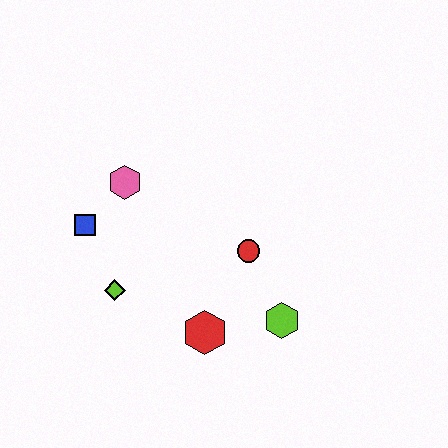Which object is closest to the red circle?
The lime hexagon is closest to the red circle.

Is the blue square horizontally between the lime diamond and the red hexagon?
No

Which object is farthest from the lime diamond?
The lime hexagon is farthest from the lime diamond.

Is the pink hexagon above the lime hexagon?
Yes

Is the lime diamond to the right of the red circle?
No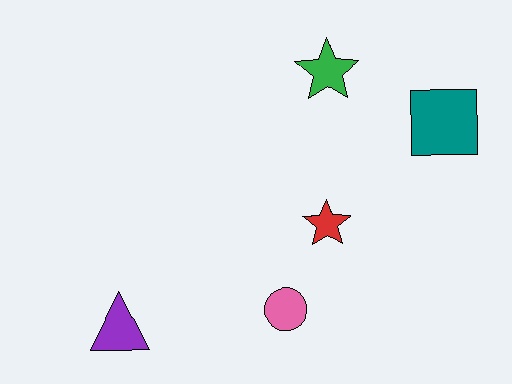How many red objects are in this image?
There is 1 red object.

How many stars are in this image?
There are 2 stars.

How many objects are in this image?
There are 5 objects.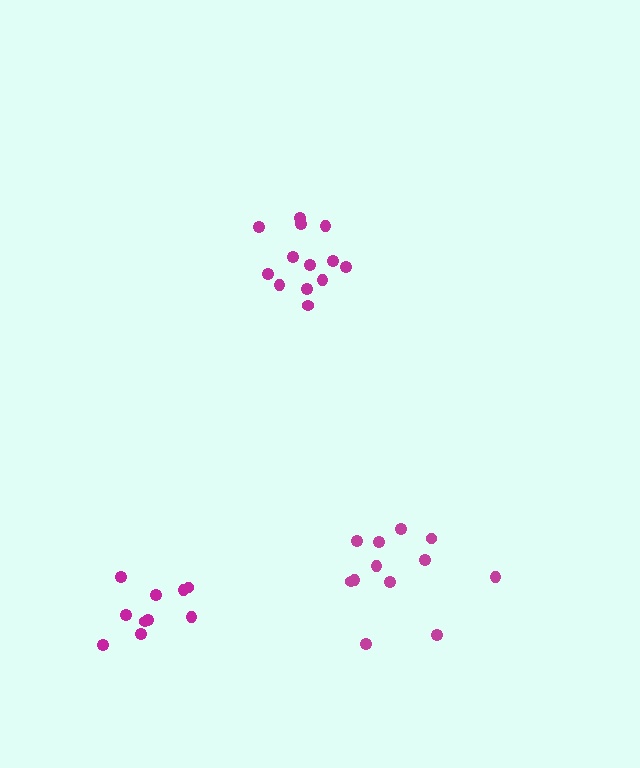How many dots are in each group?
Group 1: 12 dots, Group 2: 13 dots, Group 3: 10 dots (35 total).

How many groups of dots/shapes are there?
There are 3 groups.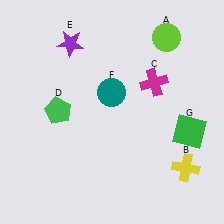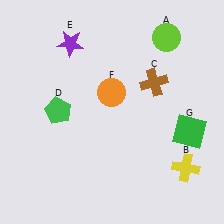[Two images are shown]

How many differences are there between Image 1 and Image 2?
There are 2 differences between the two images.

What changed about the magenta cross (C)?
In Image 1, C is magenta. In Image 2, it changed to brown.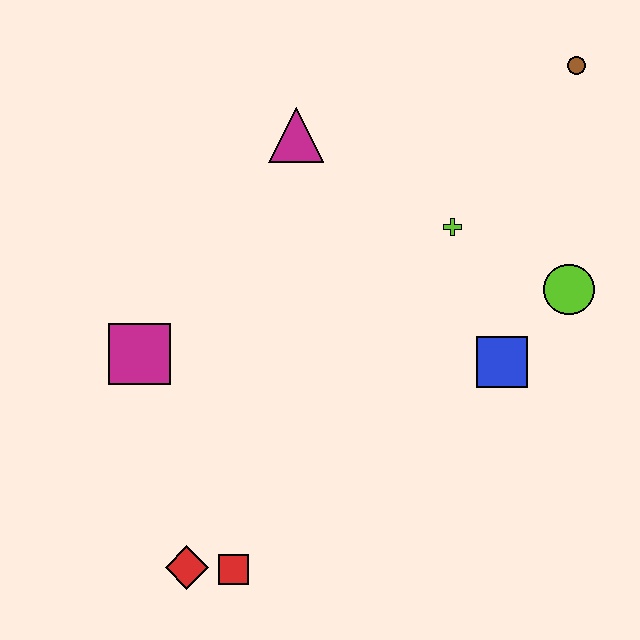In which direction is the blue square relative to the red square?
The blue square is to the right of the red square.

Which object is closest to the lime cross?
The lime circle is closest to the lime cross.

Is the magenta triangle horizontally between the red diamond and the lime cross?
Yes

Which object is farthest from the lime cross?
The red diamond is farthest from the lime cross.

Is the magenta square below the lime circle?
Yes